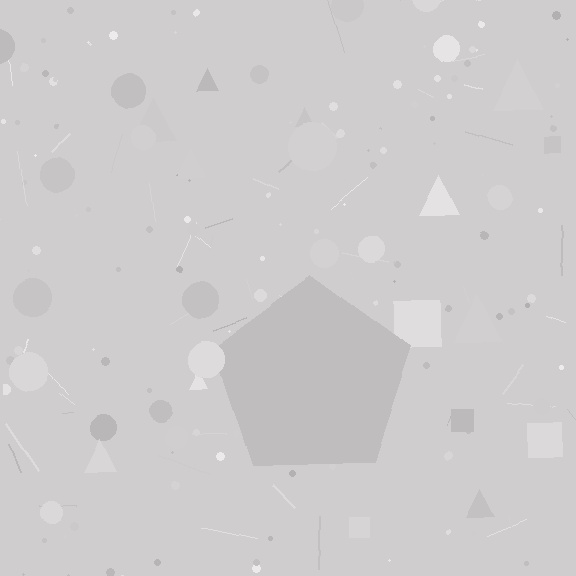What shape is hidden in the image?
A pentagon is hidden in the image.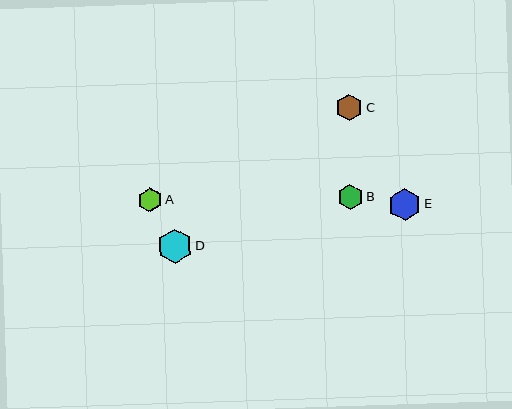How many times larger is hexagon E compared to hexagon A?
Hexagon E is approximately 1.3 times the size of hexagon A.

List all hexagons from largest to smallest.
From largest to smallest: D, E, C, B, A.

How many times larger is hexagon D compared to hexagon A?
Hexagon D is approximately 1.4 times the size of hexagon A.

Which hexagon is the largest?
Hexagon D is the largest with a size of approximately 34 pixels.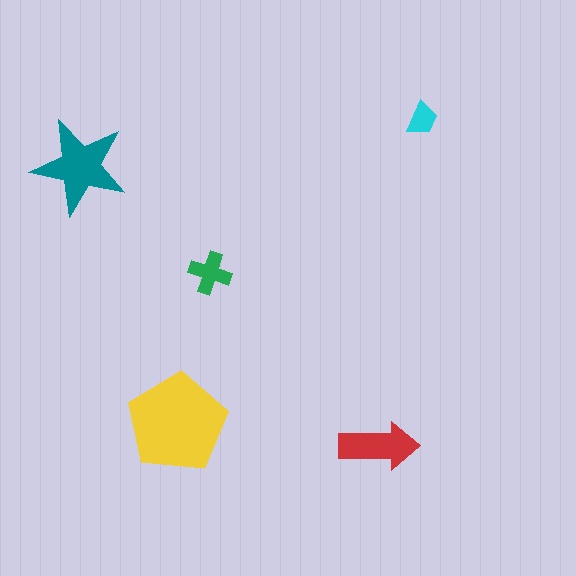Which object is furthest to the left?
The teal star is leftmost.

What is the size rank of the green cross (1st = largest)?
4th.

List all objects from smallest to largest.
The cyan trapezoid, the green cross, the red arrow, the teal star, the yellow pentagon.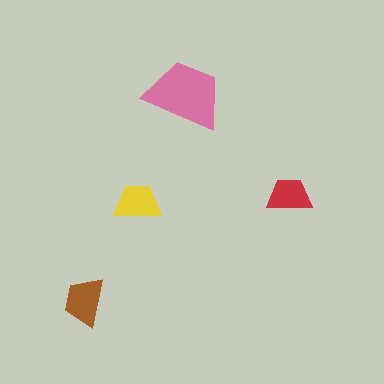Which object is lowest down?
The brown trapezoid is bottommost.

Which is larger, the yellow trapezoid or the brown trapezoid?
The brown one.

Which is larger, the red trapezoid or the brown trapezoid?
The brown one.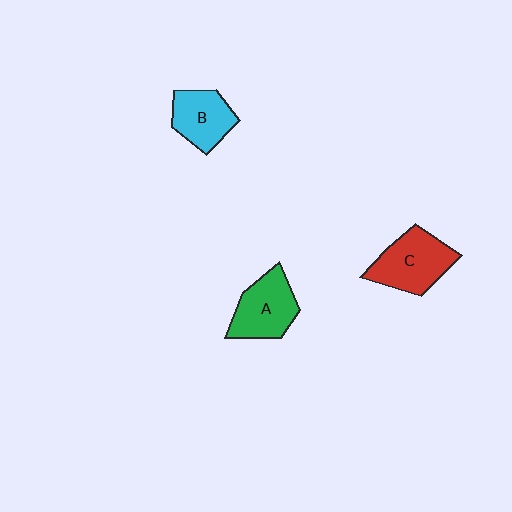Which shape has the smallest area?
Shape B (cyan).